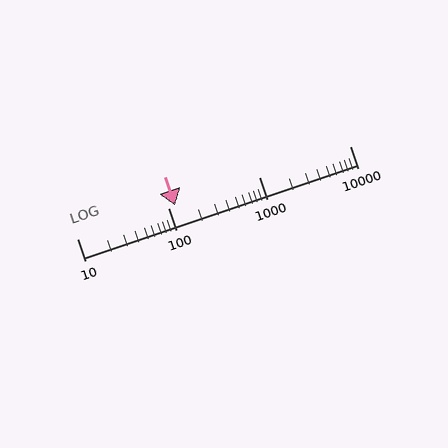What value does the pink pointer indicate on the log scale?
The pointer indicates approximately 120.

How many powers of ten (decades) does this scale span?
The scale spans 3 decades, from 10 to 10000.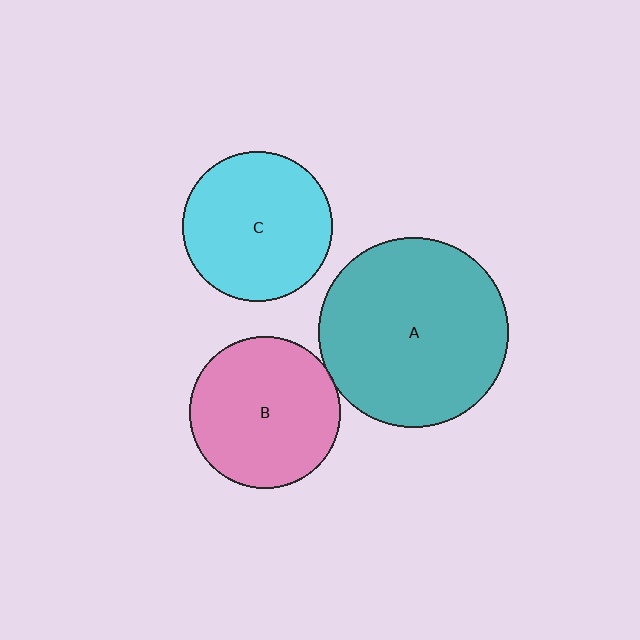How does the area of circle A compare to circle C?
Approximately 1.6 times.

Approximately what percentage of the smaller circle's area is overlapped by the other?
Approximately 5%.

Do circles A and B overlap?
Yes.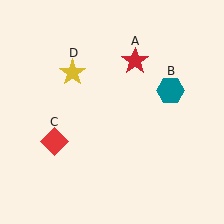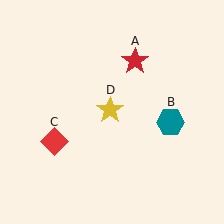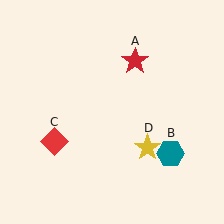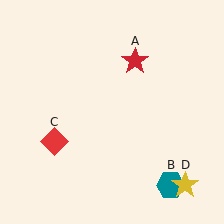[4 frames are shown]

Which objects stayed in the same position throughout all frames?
Red star (object A) and red diamond (object C) remained stationary.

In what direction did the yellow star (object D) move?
The yellow star (object D) moved down and to the right.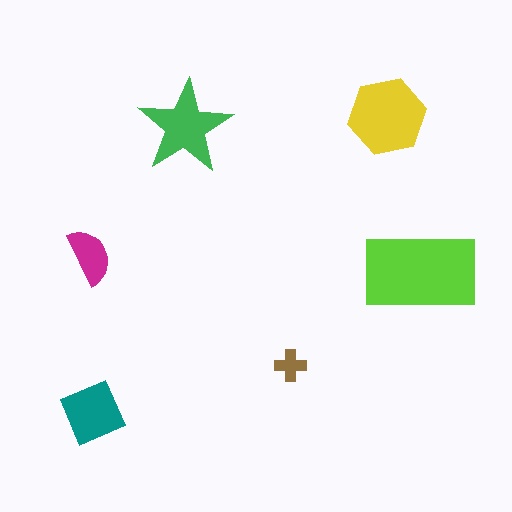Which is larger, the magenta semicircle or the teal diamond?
The teal diamond.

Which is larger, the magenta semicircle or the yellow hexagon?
The yellow hexagon.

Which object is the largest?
The lime rectangle.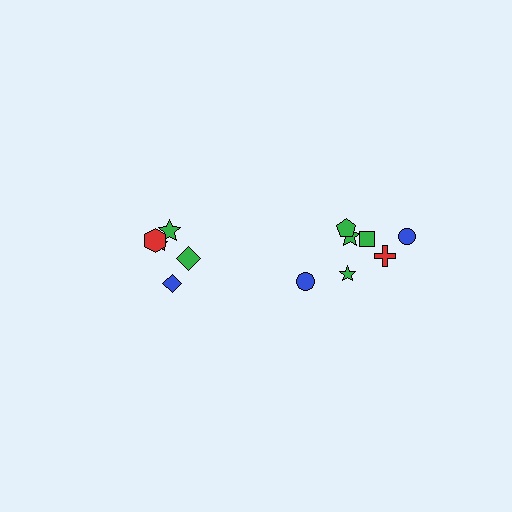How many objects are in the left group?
There are 5 objects.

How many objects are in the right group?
There are 7 objects.